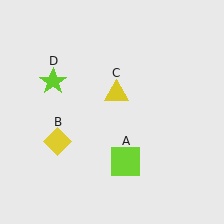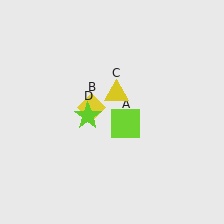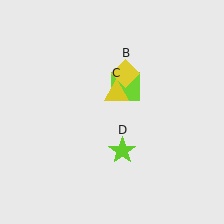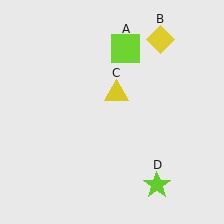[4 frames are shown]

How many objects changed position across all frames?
3 objects changed position: lime square (object A), yellow diamond (object B), lime star (object D).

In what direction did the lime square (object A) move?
The lime square (object A) moved up.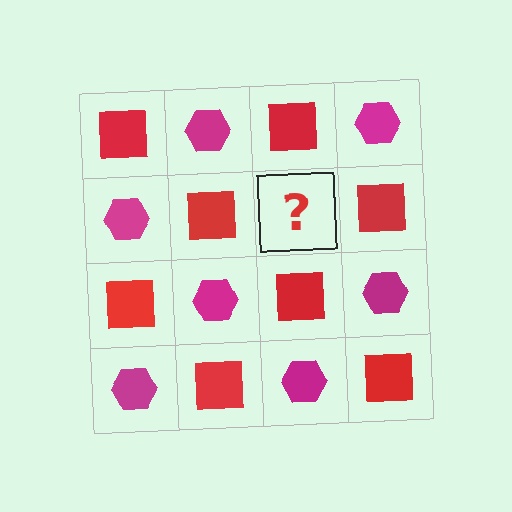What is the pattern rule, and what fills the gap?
The rule is that it alternates red square and magenta hexagon in a checkerboard pattern. The gap should be filled with a magenta hexagon.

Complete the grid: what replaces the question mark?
The question mark should be replaced with a magenta hexagon.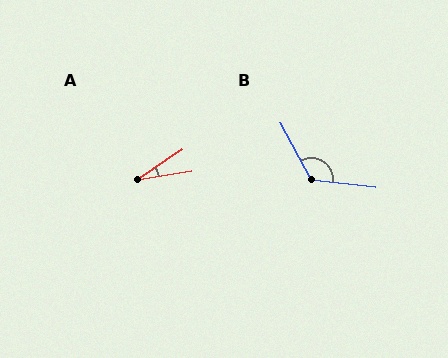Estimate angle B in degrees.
Approximately 125 degrees.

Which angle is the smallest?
A, at approximately 25 degrees.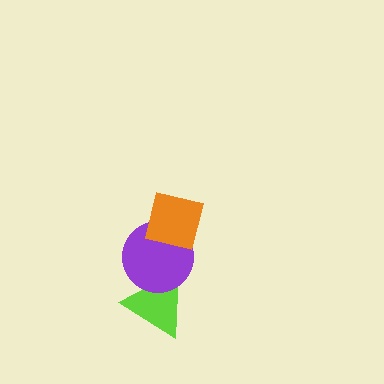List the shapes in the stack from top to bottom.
From top to bottom: the orange square, the purple circle, the lime triangle.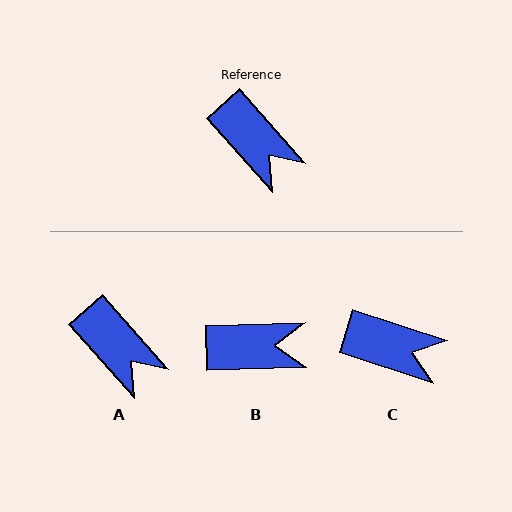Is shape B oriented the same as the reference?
No, it is off by about 50 degrees.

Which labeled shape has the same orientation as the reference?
A.